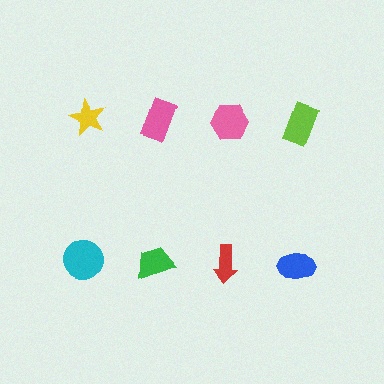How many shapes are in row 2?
4 shapes.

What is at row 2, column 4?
A blue ellipse.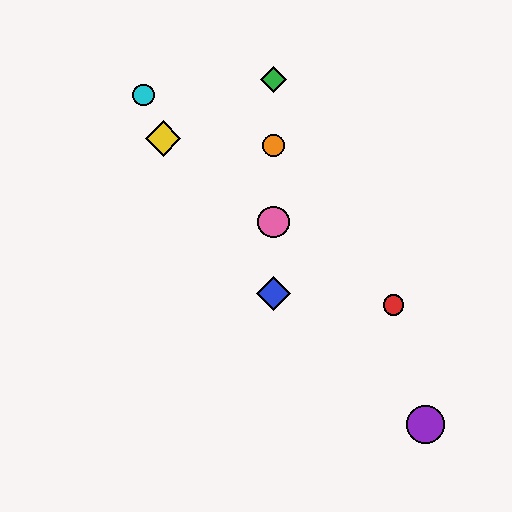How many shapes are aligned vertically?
4 shapes (the blue diamond, the green diamond, the orange circle, the pink circle) are aligned vertically.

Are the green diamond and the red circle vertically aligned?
No, the green diamond is at x≈274 and the red circle is at x≈393.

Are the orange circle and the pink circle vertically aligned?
Yes, both are at x≈274.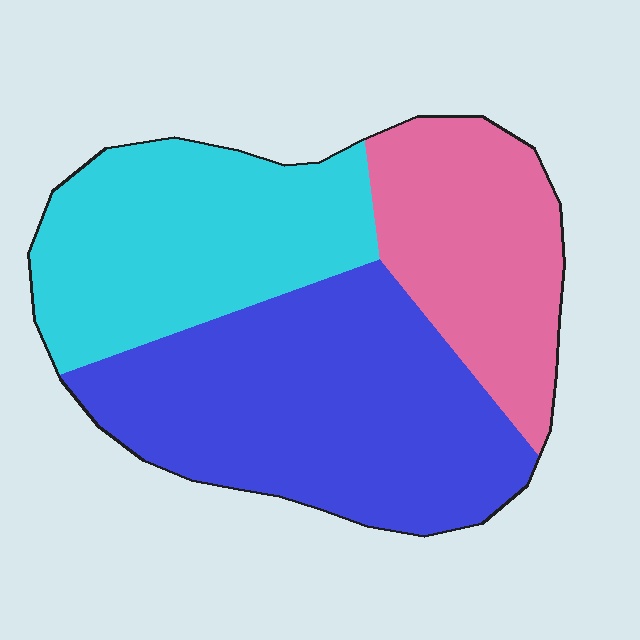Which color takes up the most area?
Blue, at roughly 45%.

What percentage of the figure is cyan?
Cyan covers 32% of the figure.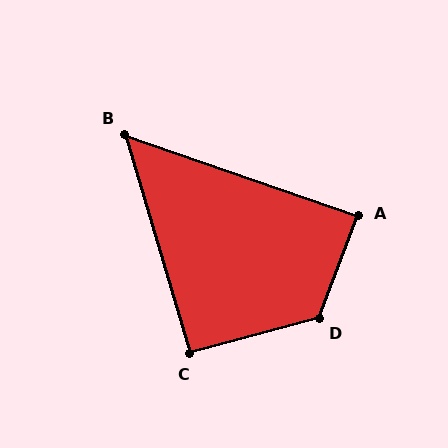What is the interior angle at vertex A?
Approximately 89 degrees (approximately right).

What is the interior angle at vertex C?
Approximately 91 degrees (approximately right).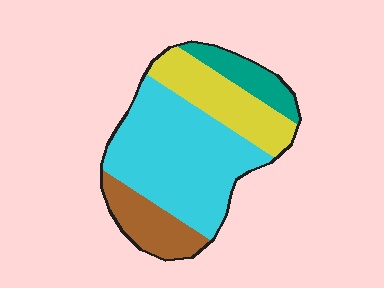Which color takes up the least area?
Teal, at roughly 10%.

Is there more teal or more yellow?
Yellow.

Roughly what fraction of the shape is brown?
Brown covers 16% of the shape.